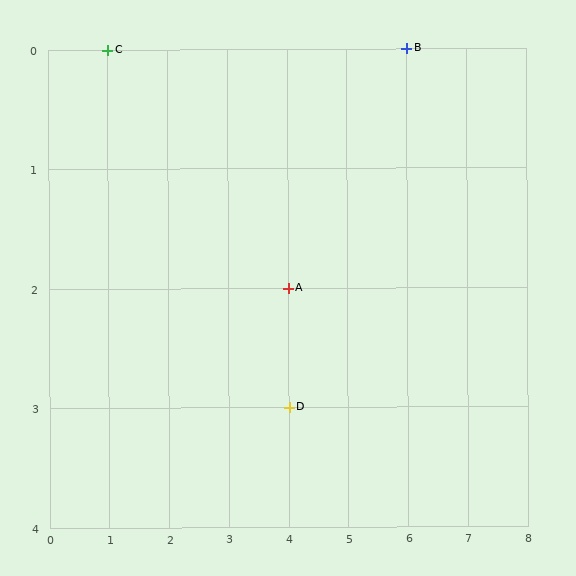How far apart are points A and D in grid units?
Points A and D are 1 row apart.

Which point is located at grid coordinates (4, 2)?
Point A is at (4, 2).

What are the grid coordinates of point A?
Point A is at grid coordinates (4, 2).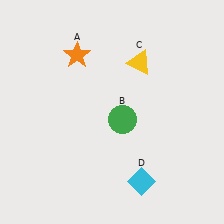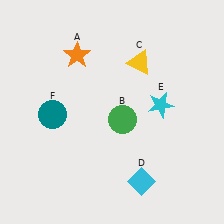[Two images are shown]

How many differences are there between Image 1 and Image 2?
There are 2 differences between the two images.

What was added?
A cyan star (E), a teal circle (F) were added in Image 2.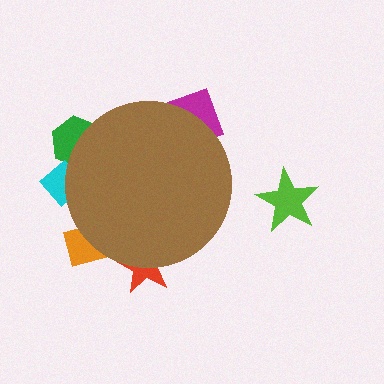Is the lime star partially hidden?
No, the lime star is fully visible.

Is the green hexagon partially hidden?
Yes, the green hexagon is partially hidden behind the brown circle.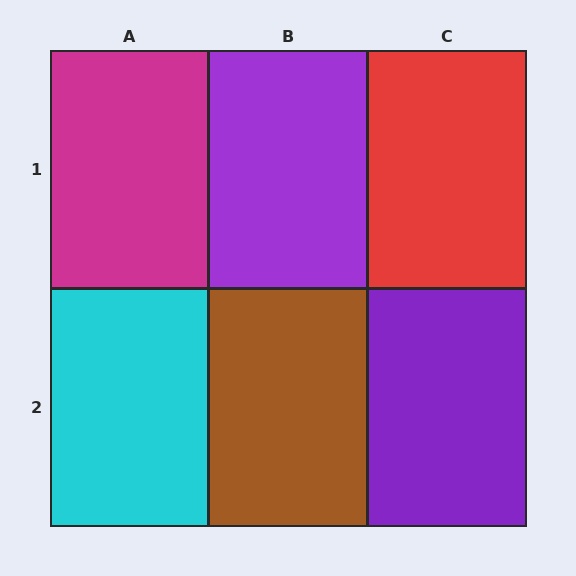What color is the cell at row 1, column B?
Purple.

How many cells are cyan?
1 cell is cyan.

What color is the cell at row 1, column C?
Red.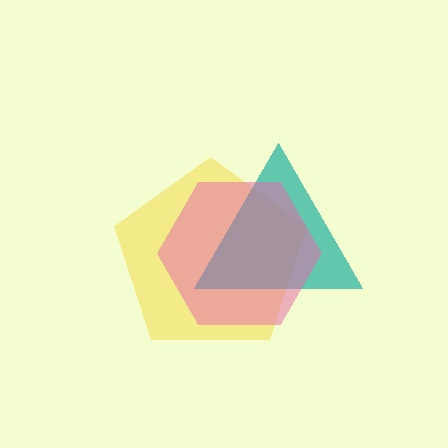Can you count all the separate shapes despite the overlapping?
Yes, there are 3 separate shapes.